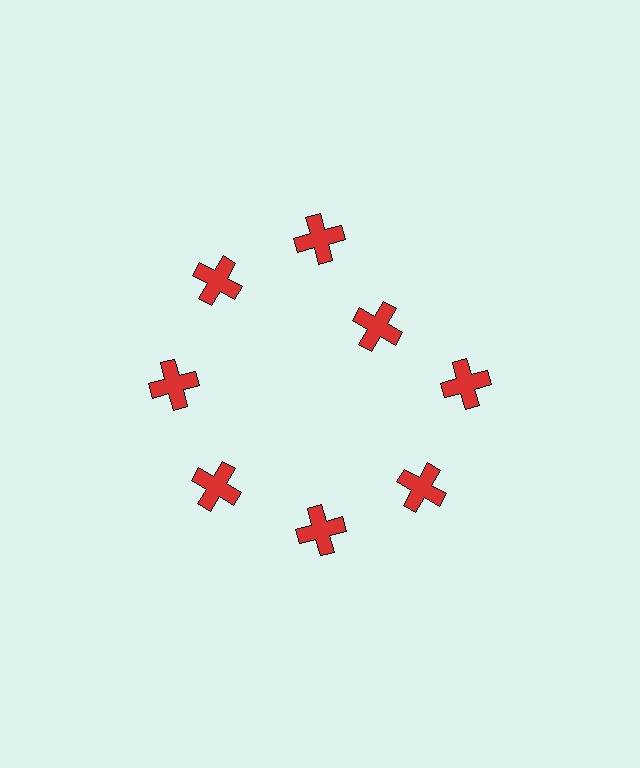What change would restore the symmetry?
The symmetry would be restored by moving it outward, back onto the ring so that all 8 crosses sit at equal angles and equal distance from the center.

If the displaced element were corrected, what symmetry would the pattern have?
It would have 8-fold rotational symmetry — the pattern would map onto itself every 45 degrees.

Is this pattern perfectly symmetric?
No. The 8 red crosses are arranged in a ring, but one element near the 2 o'clock position is pulled inward toward the center, breaking the 8-fold rotational symmetry.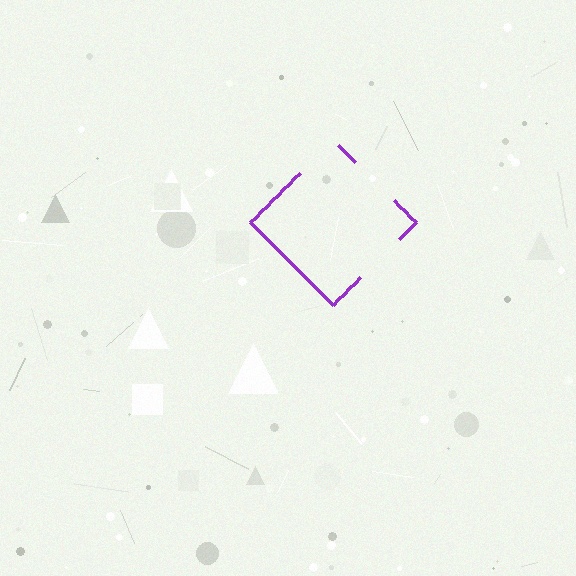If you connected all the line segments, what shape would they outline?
They would outline a diamond.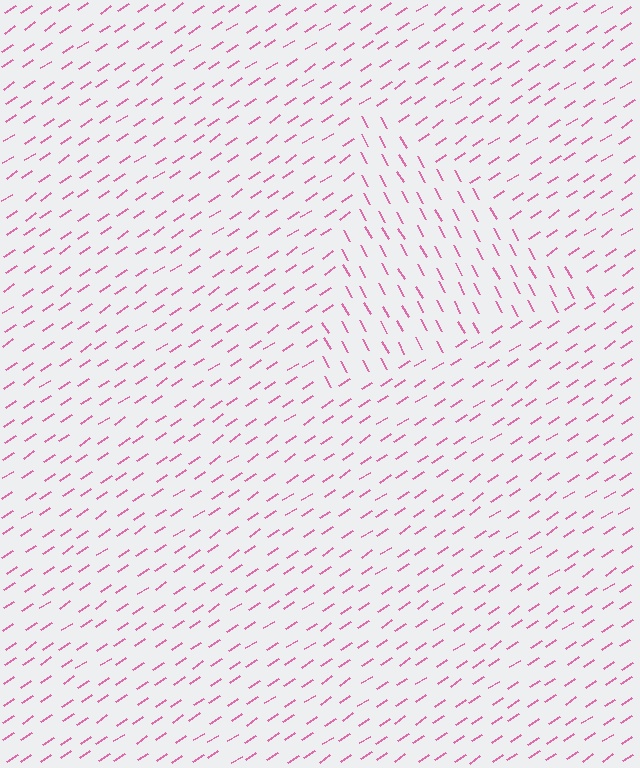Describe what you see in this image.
The image is filled with small pink line segments. A triangle region in the image has lines oriented differently from the surrounding lines, creating a visible texture boundary.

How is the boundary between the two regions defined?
The boundary is defined purely by a change in line orientation (approximately 86 degrees difference). All lines are the same color and thickness.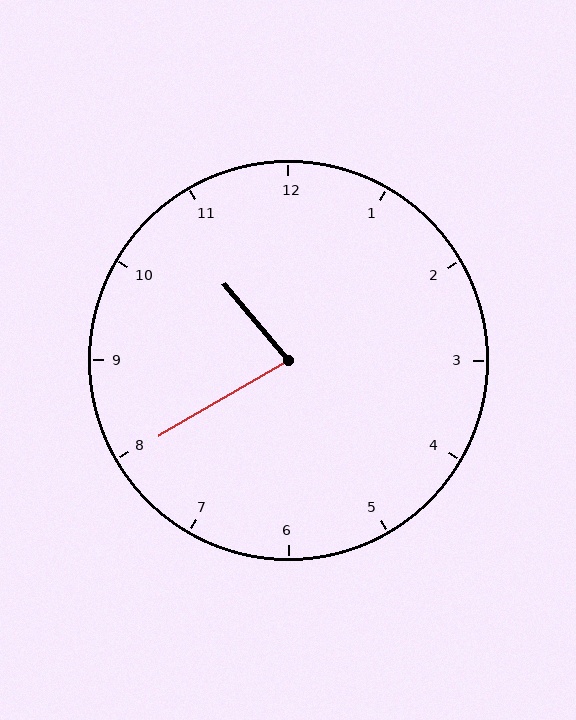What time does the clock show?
10:40.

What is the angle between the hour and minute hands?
Approximately 80 degrees.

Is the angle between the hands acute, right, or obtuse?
It is acute.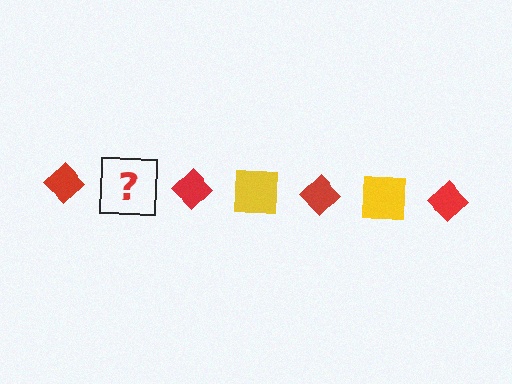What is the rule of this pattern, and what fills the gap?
The rule is that the pattern alternates between red diamond and yellow square. The gap should be filled with a yellow square.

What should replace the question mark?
The question mark should be replaced with a yellow square.